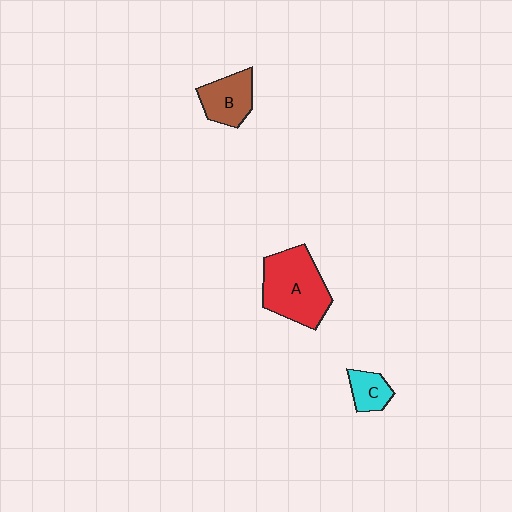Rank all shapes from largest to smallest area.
From largest to smallest: A (red), B (brown), C (cyan).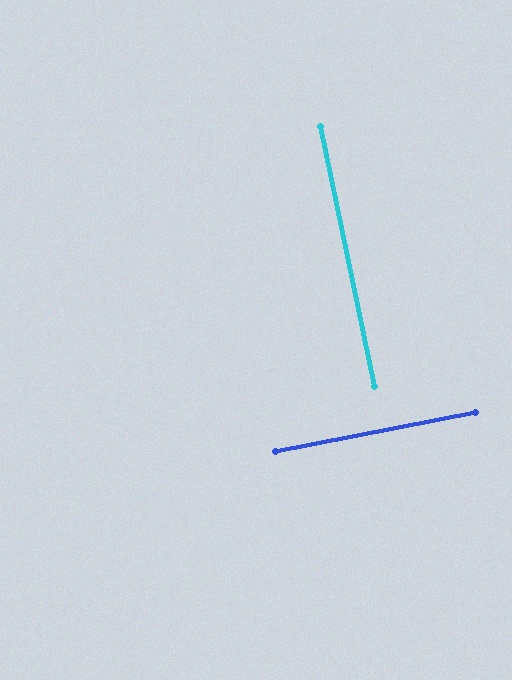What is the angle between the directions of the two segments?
Approximately 89 degrees.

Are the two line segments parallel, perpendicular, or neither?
Perpendicular — they meet at approximately 89°.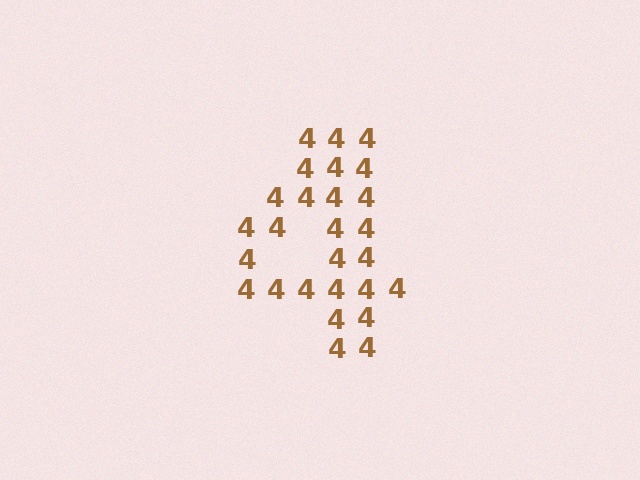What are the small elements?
The small elements are digit 4's.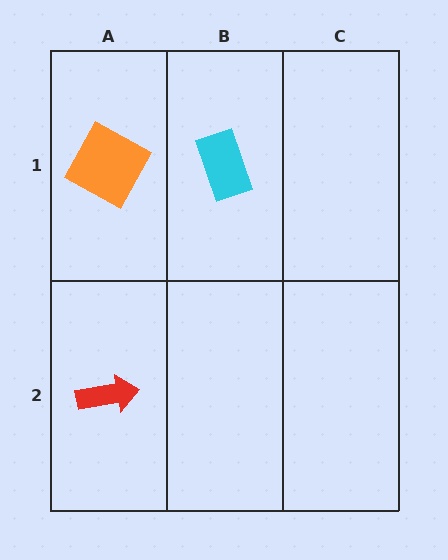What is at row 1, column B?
A cyan rectangle.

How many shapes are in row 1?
2 shapes.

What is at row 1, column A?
An orange square.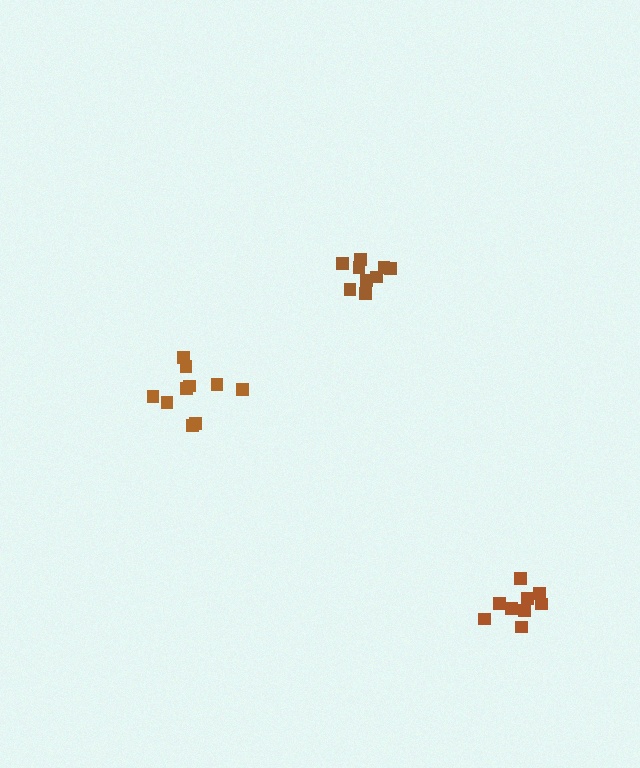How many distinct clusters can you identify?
There are 3 distinct clusters.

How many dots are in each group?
Group 1: 10 dots, Group 2: 9 dots, Group 3: 9 dots (28 total).